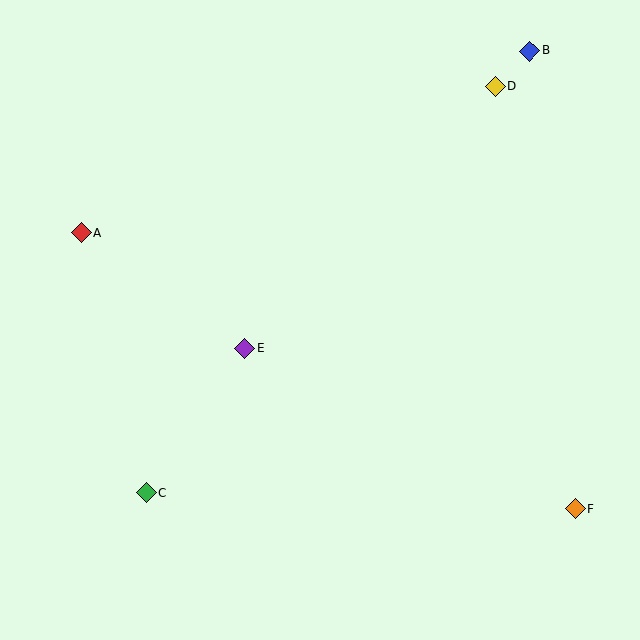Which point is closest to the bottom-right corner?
Point F is closest to the bottom-right corner.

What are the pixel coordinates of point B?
Point B is at (530, 51).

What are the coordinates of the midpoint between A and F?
The midpoint between A and F is at (328, 371).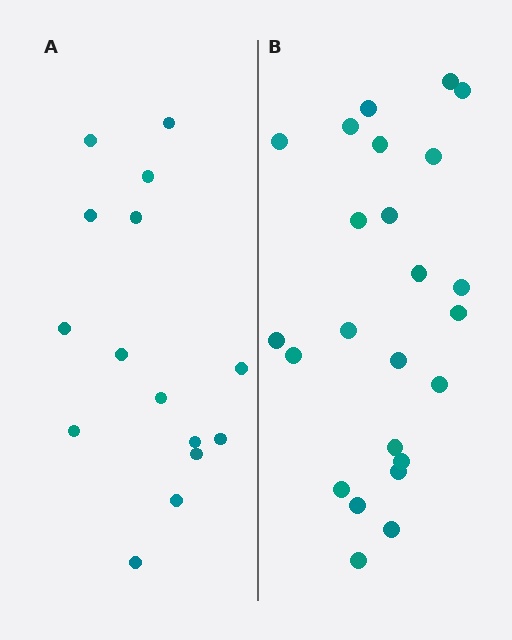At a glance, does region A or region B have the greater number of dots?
Region B (the right region) has more dots.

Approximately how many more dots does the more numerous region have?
Region B has roughly 8 or so more dots than region A.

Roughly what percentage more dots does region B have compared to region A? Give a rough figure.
About 60% more.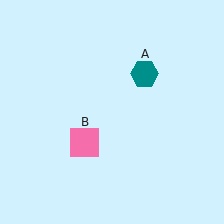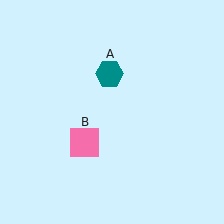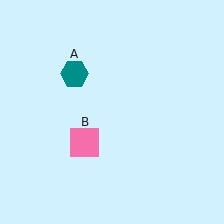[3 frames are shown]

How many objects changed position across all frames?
1 object changed position: teal hexagon (object A).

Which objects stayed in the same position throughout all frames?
Pink square (object B) remained stationary.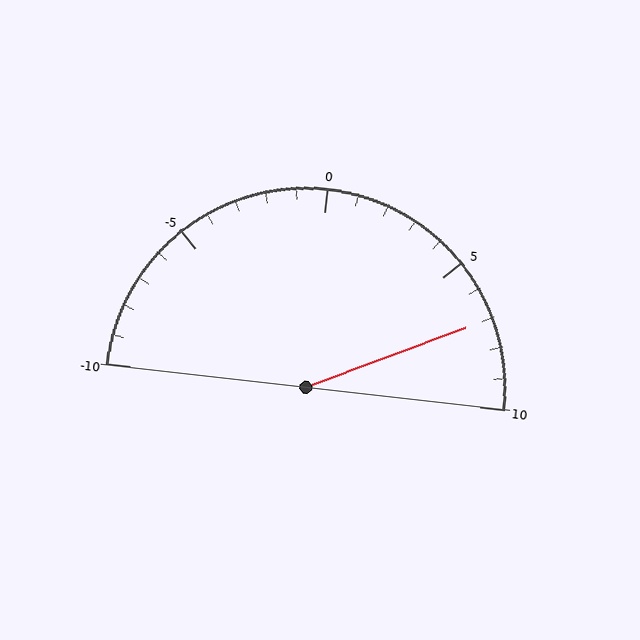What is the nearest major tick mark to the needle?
The nearest major tick mark is 5.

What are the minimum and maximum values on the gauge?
The gauge ranges from -10 to 10.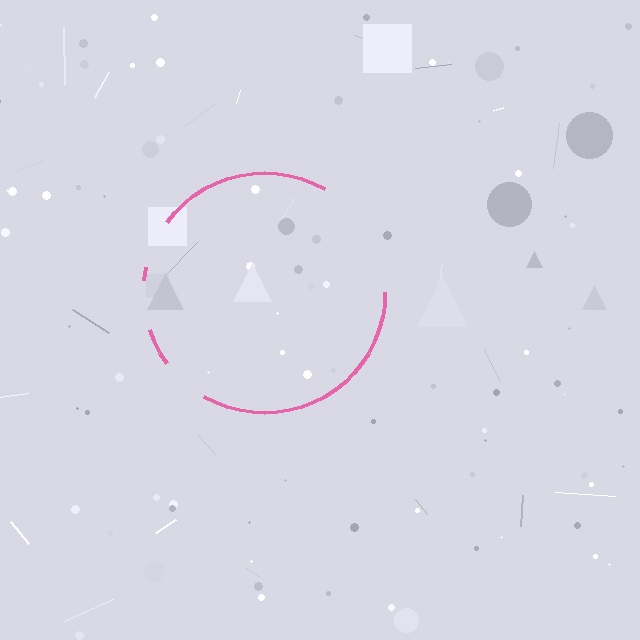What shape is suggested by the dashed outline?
The dashed outline suggests a circle.